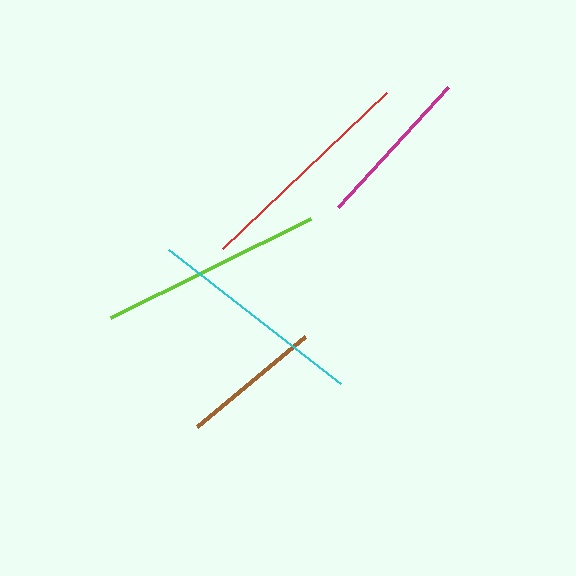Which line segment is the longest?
The red line is the longest at approximately 226 pixels.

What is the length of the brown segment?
The brown segment is approximately 140 pixels long.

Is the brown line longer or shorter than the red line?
The red line is longer than the brown line.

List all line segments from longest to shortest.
From longest to shortest: red, lime, cyan, magenta, brown.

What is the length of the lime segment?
The lime segment is approximately 223 pixels long.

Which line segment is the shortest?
The brown line is the shortest at approximately 140 pixels.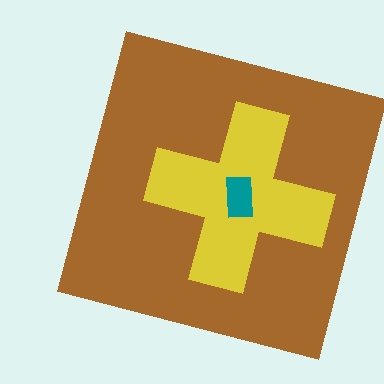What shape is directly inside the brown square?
The yellow cross.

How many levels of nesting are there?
3.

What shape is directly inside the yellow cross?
The teal rectangle.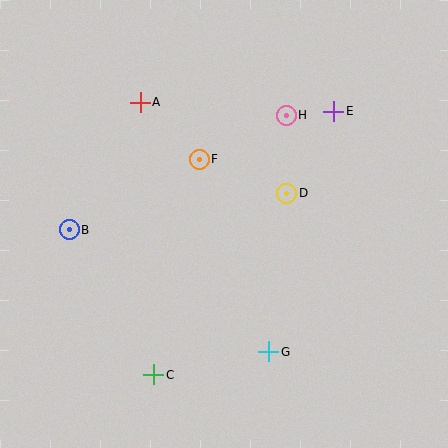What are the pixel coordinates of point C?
Point C is at (154, 375).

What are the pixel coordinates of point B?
Point B is at (69, 230).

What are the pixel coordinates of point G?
Point G is at (269, 352).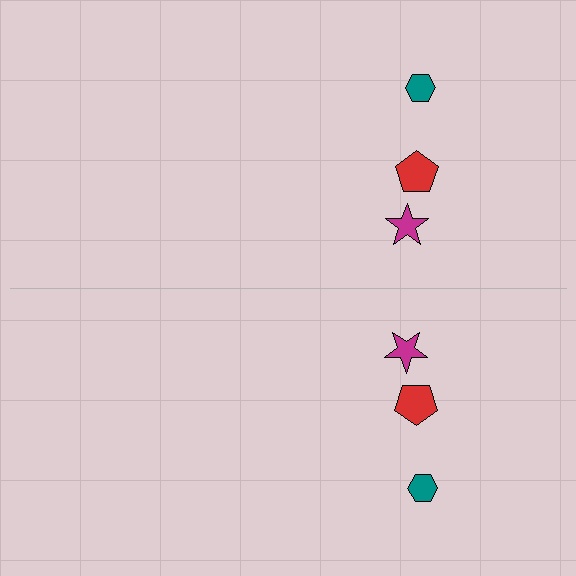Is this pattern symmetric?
Yes, this pattern has bilateral (reflection) symmetry.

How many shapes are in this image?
There are 6 shapes in this image.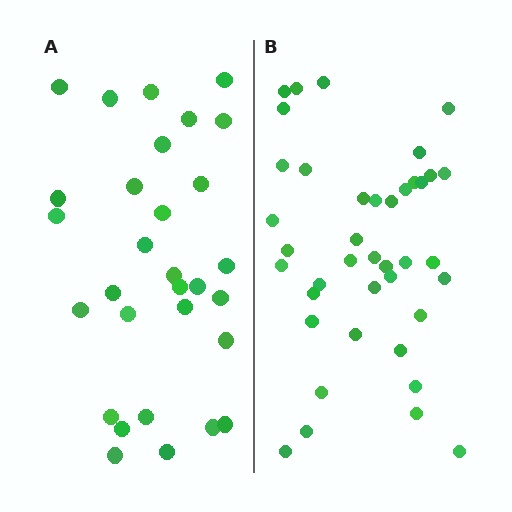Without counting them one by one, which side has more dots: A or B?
Region B (the right region) has more dots.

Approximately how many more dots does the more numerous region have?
Region B has roughly 10 or so more dots than region A.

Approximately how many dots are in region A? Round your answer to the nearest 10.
About 30 dots.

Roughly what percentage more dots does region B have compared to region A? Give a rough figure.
About 35% more.